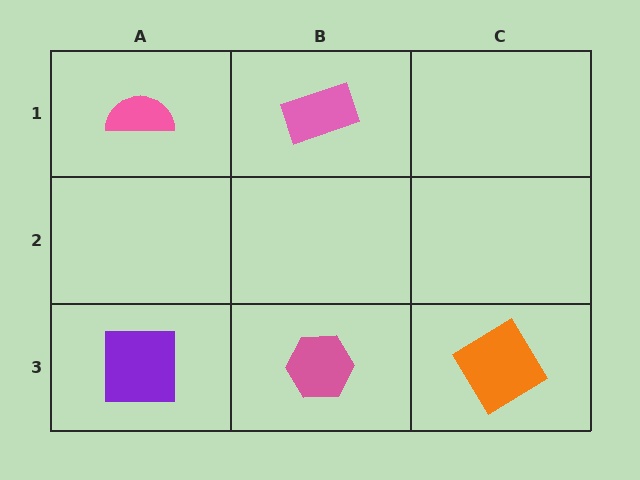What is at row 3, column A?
A purple square.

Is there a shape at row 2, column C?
No, that cell is empty.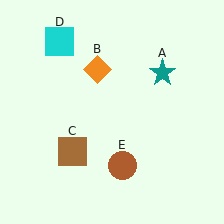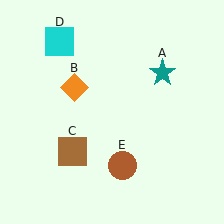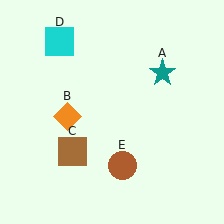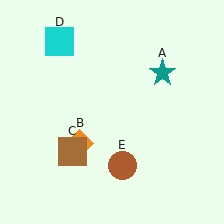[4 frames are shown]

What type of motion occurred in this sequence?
The orange diamond (object B) rotated counterclockwise around the center of the scene.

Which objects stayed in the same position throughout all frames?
Teal star (object A) and brown square (object C) and cyan square (object D) and brown circle (object E) remained stationary.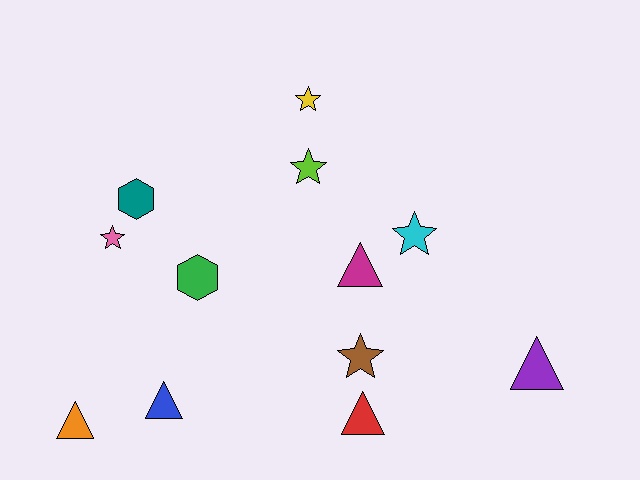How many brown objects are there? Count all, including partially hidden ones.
There is 1 brown object.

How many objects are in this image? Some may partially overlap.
There are 12 objects.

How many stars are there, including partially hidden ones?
There are 5 stars.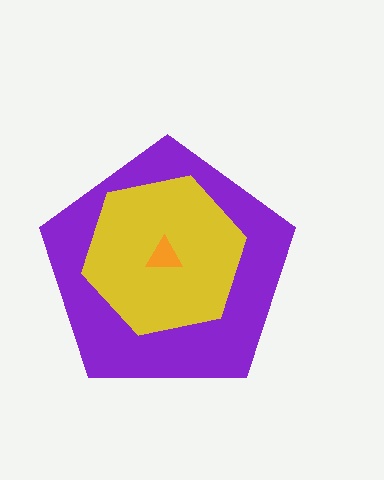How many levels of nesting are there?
3.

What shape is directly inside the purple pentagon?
The yellow hexagon.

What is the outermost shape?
The purple pentagon.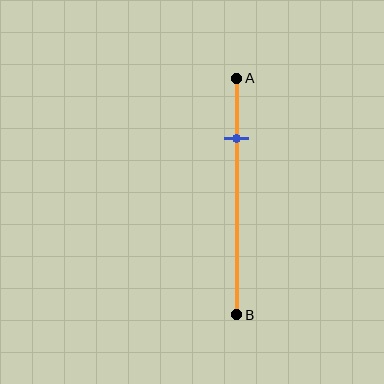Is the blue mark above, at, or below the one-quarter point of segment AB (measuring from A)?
The blue mark is approximately at the one-quarter point of segment AB.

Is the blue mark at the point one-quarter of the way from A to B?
Yes, the mark is approximately at the one-quarter point.